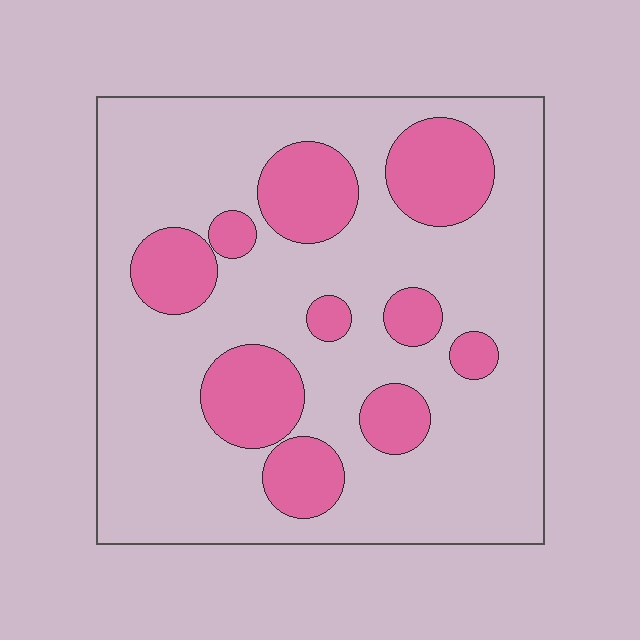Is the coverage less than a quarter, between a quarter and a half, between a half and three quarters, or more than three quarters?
Less than a quarter.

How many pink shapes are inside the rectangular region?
10.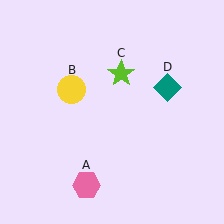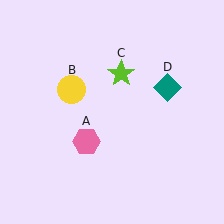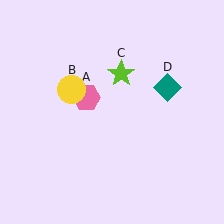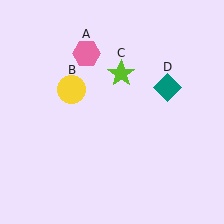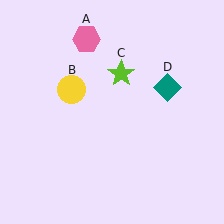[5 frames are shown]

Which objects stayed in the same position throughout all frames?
Yellow circle (object B) and lime star (object C) and teal diamond (object D) remained stationary.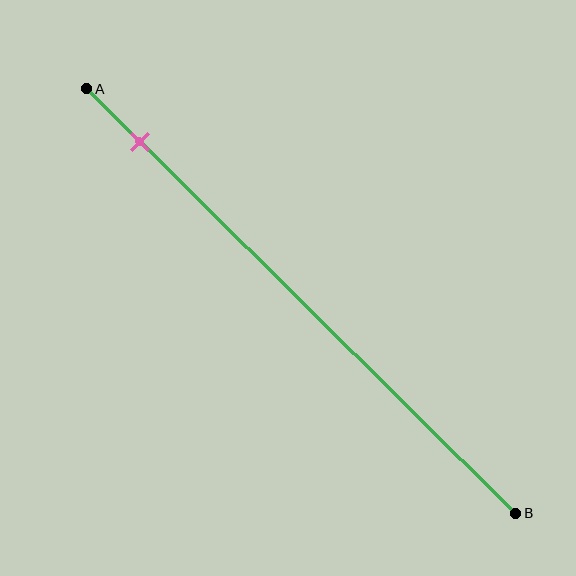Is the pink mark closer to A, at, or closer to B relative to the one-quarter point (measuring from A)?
The pink mark is closer to point A than the one-quarter point of segment AB.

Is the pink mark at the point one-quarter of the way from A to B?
No, the mark is at about 15% from A, not at the 25% one-quarter point.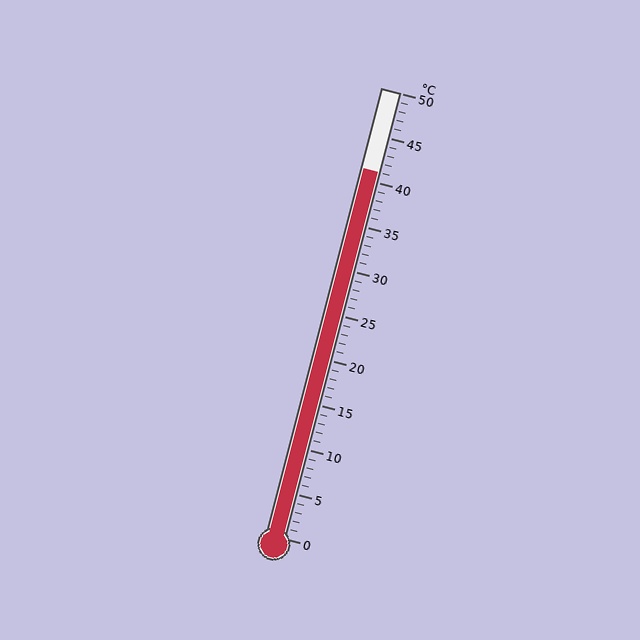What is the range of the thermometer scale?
The thermometer scale ranges from 0°C to 50°C.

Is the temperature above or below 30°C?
The temperature is above 30°C.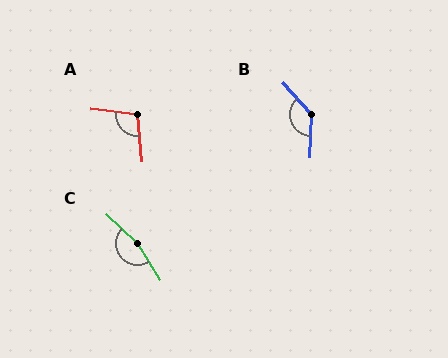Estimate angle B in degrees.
Approximately 135 degrees.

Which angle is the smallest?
A, at approximately 102 degrees.